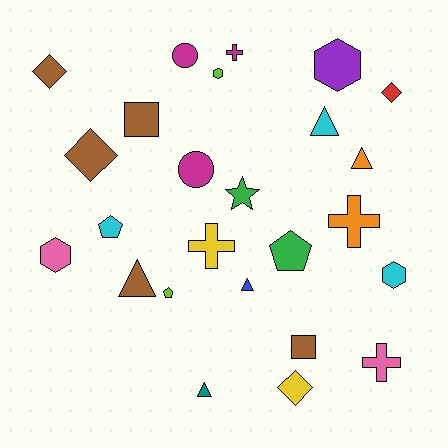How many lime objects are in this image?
There are 2 lime objects.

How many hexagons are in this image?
There are 4 hexagons.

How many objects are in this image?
There are 25 objects.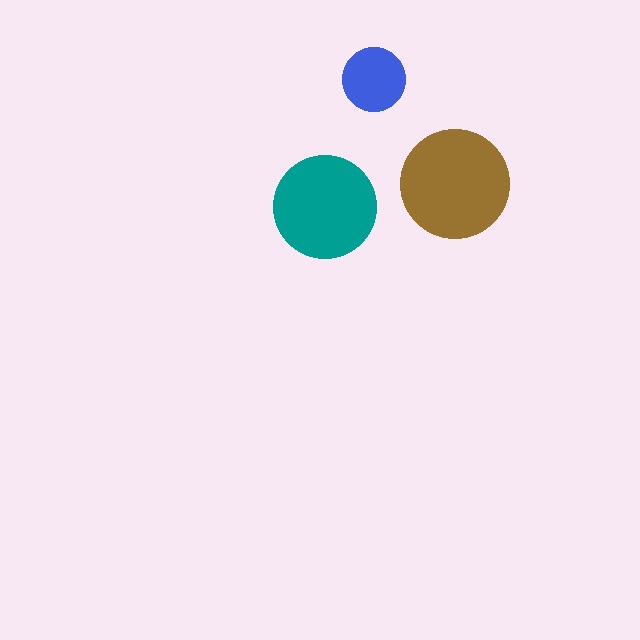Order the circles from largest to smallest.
the brown one, the teal one, the blue one.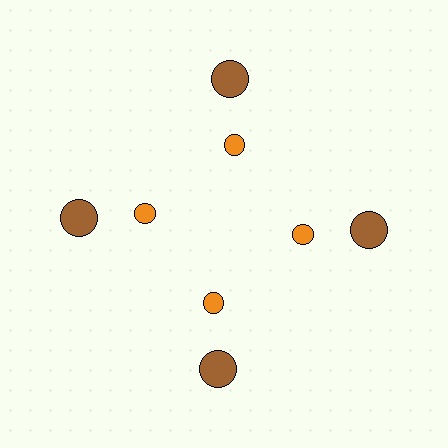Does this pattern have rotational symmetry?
Yes, this pattern has 4-fold rotational symmetry. It looks the same after rotating 90 degrees around the center.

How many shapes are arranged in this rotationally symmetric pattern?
There are 8 shapes, arranged in 4 groups of 2.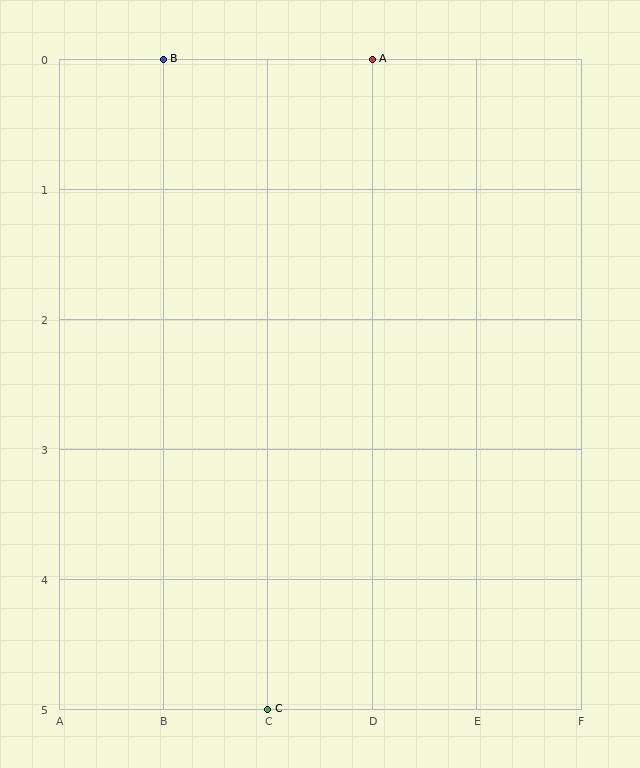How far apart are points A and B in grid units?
Points A and B are 2 columns apart.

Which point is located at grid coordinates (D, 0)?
Point A is at (D, 0).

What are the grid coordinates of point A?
Point A is at grid coordinates (D, 0).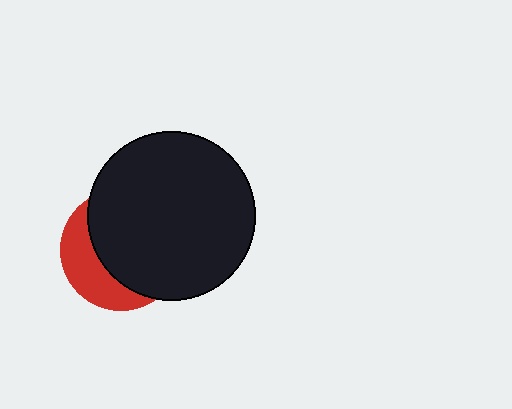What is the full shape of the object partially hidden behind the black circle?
The partially hidden object is a red circle.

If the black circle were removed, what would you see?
You would see the complete red circle.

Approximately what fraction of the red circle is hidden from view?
Roughly 66% of the red circle is hidden behind the black circle.